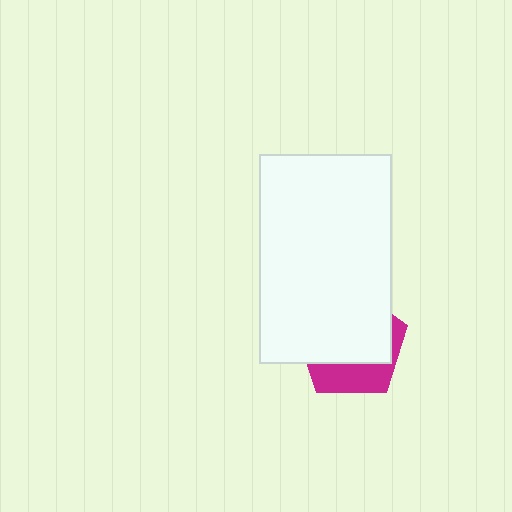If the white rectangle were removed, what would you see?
You would see the complete magenta pentagon.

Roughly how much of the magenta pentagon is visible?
A small part of it is visible (roughly 34%).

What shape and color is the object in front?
The object in front is a white rectangle.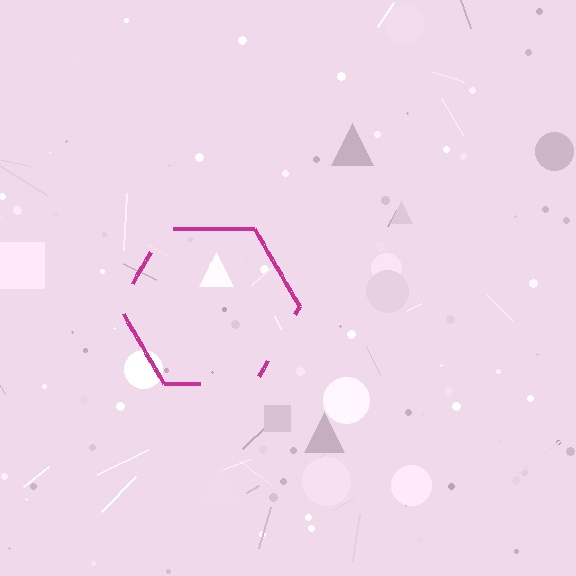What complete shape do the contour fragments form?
The contour fragments form a hexagon.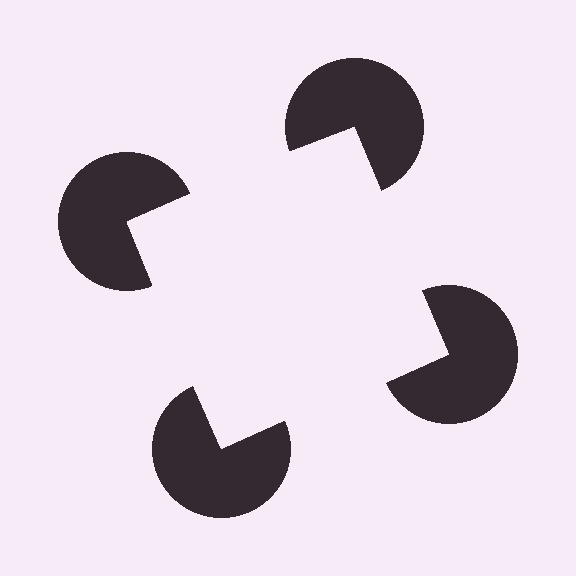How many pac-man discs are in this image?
There are 4 — one at each vertex of the illusory square.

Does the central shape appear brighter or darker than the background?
It typically appears slightly brighter than the background, even though no actual brightness change is drawn.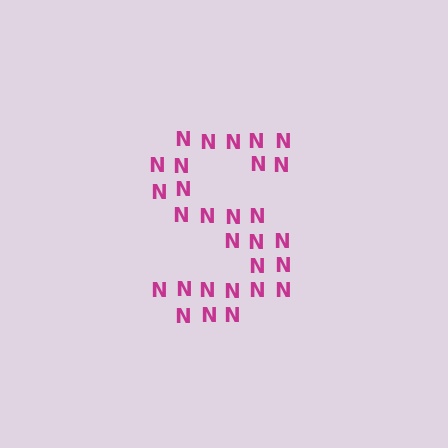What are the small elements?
The small elements are letter N's.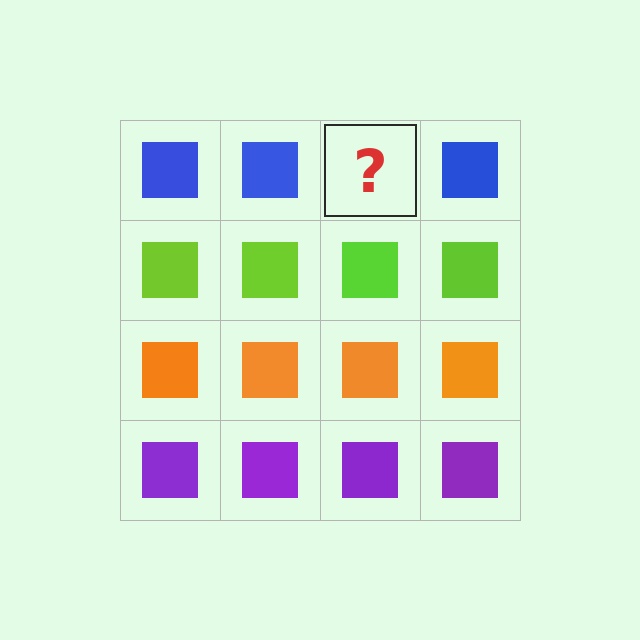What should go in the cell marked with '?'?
The missing cell should contain a blue square.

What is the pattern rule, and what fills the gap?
The rule is that each row has a consistent color. The gap should be filled with a blue square.